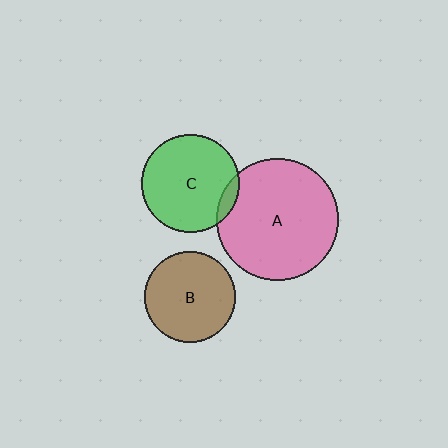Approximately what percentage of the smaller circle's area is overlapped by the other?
Approximately 10%.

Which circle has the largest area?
Circle A (pink).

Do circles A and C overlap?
Yes.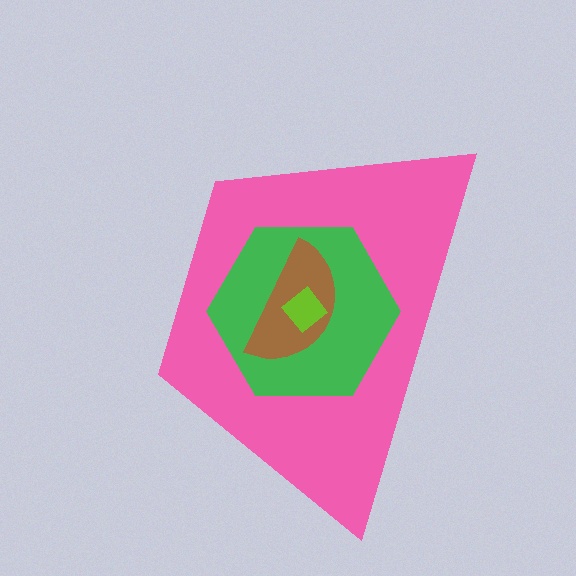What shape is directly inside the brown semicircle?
The lime diamond.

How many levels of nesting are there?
4.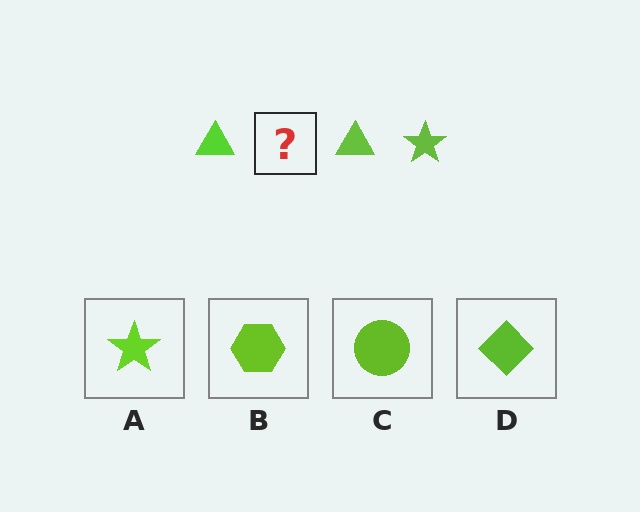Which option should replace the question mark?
Option A.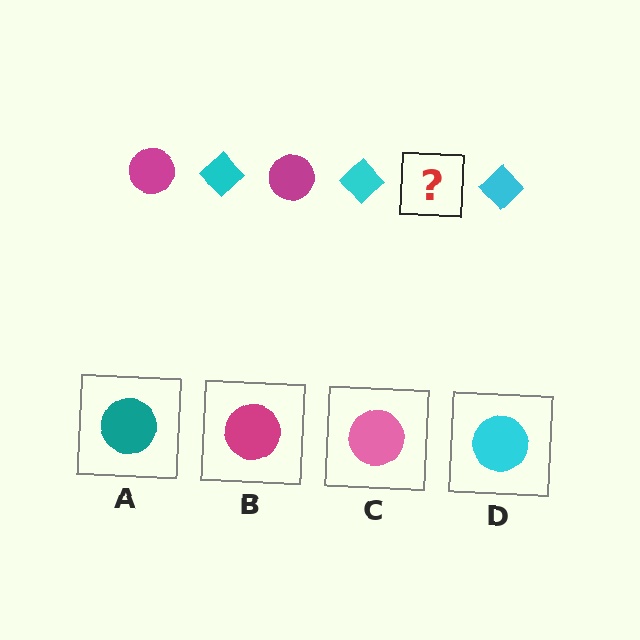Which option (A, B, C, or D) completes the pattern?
B.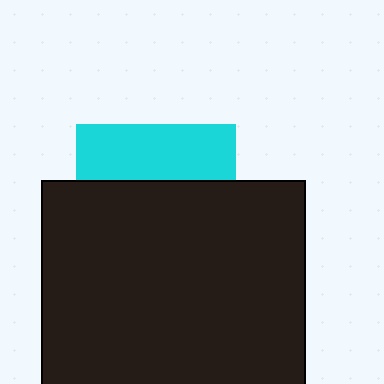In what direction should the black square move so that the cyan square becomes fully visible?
The black square should move down. That is the shortest direction to clear the overlap and leave the cyan square fully visible.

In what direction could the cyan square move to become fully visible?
The cyan square could move up. That would shift it out from behind the black square entirely.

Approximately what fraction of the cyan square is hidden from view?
Roughly 65% of the cyan square is hidden behind the black square.